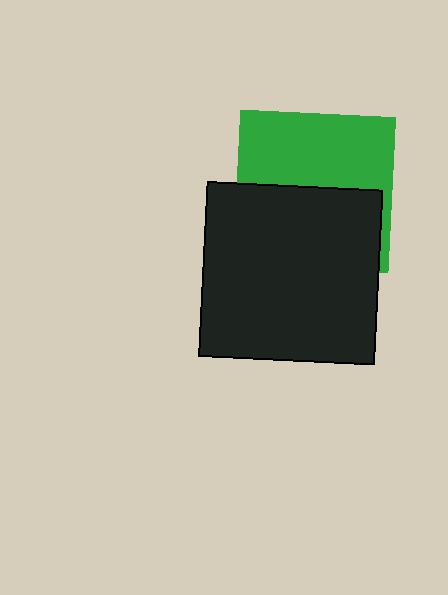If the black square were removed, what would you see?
You would see the complete green square.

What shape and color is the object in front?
The object in front is a black square.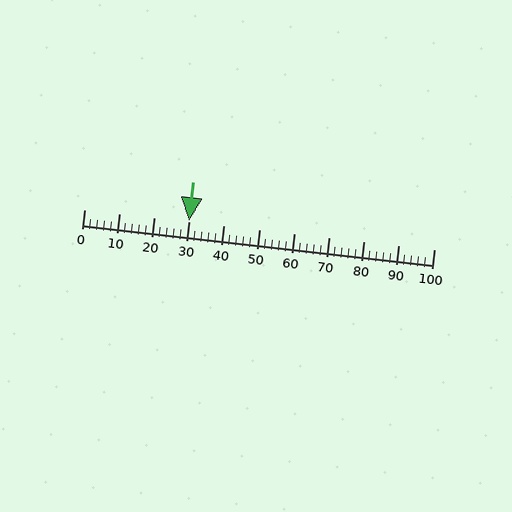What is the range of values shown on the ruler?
The ruler shows values from 0 to 100.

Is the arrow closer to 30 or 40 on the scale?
The arrow is closer to 30.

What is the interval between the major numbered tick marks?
The major tick marks are spaced 10 units apart.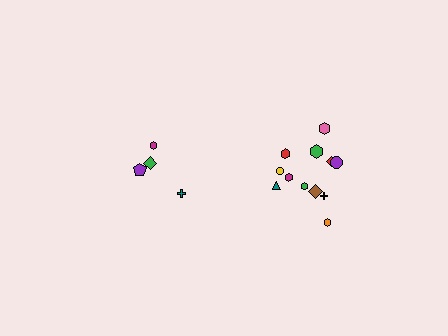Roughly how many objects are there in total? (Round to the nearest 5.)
Roughly 15 objects in total.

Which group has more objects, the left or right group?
The right group.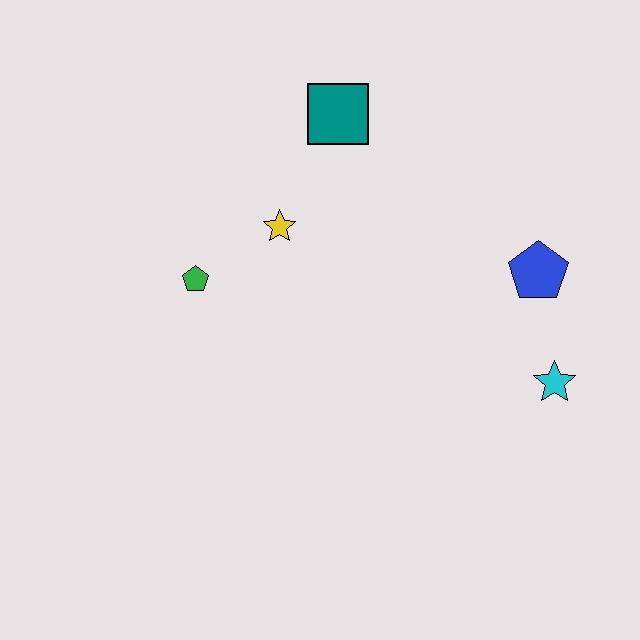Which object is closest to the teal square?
The yellow star is closest to the teal square.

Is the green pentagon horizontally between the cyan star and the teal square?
No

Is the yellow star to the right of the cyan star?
No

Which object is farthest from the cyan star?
The green pentagon is farthest from the cyan star.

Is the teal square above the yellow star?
Yes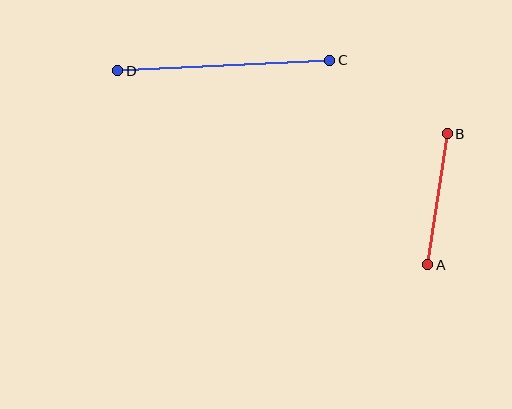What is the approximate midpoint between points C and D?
The midpoint is at approximately (224, 65) pixels.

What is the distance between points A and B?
The distance is approximately 132 pixels.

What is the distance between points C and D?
The distance is approximately 212 pixels.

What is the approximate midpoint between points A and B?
The midpoint is at approximately (437, 199) pixels.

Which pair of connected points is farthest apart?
Points C and D are farthest apart.